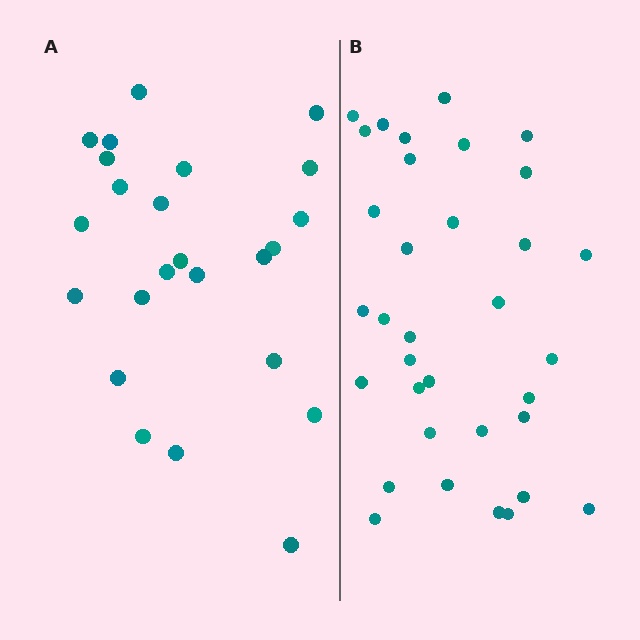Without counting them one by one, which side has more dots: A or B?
Region B (the right region) has more dots.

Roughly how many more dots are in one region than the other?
Region B has roughly 10 or so more dots than region A.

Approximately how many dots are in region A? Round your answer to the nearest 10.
About 20 dots. (The exact count is 24, which rounds to 20.)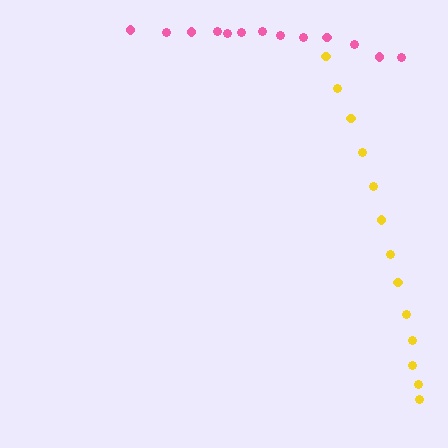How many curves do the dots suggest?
There are 2 distinct paths.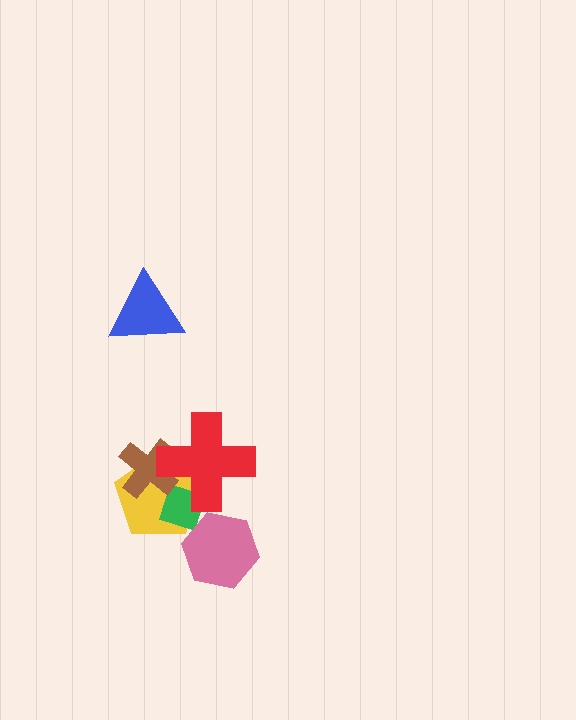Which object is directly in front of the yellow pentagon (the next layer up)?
The green diamond is directly in front of the yellow pentagon.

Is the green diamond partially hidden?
Yes, it is partially covered by another shape.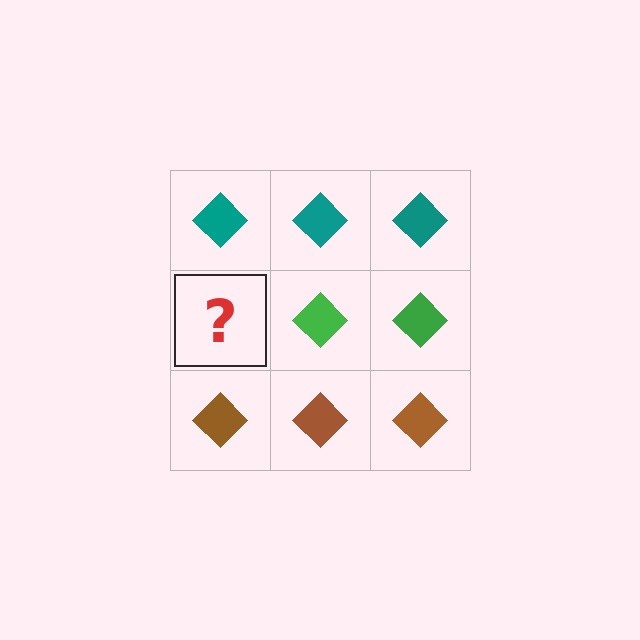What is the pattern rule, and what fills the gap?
The rule is that each row has a consistent color. The gap should be filled with a green diamond.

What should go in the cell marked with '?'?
The missing cell should contain a green diamond.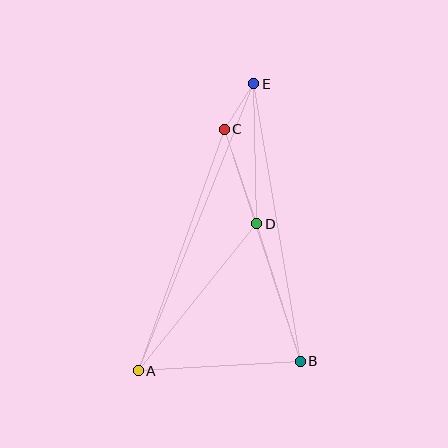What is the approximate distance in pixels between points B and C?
The distance between B and C is approximately 244 pixels.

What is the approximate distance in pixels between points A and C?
The distance between A and C is approximately 257 pixels.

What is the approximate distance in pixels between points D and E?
The distance between D and E is approximately 140 pixels.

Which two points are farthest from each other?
Points A and E are farthest from each other.